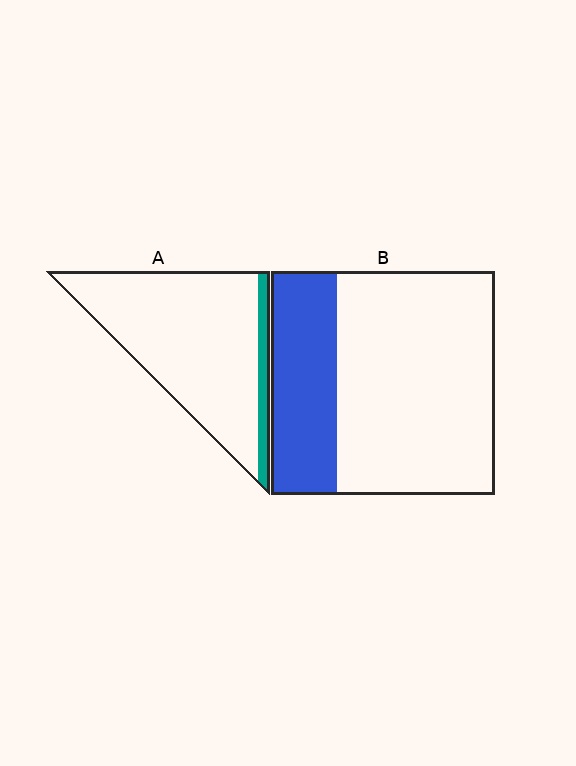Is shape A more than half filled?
No.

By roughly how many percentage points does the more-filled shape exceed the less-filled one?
By roughly 20 percentage points (B over A).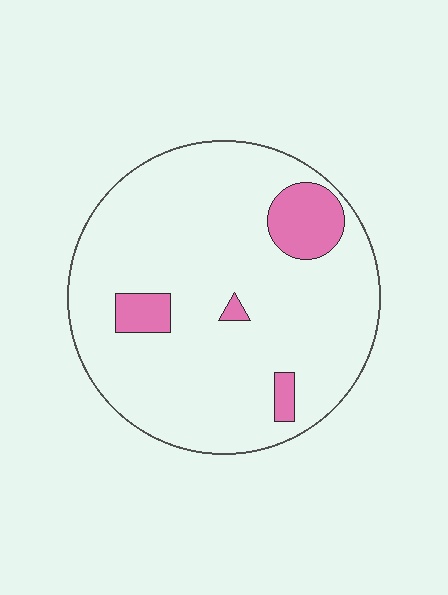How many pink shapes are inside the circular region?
4.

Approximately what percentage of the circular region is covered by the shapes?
Approximately 10%.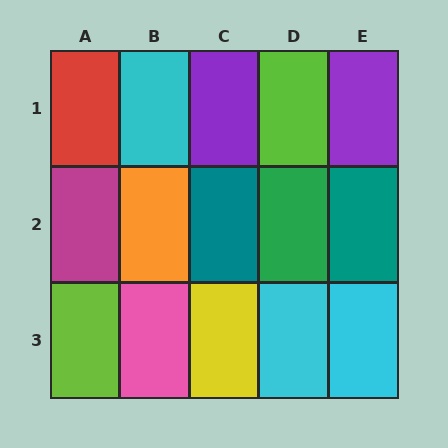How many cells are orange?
1 cell is orange.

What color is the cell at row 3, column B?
Pink.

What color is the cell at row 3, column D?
Cyan.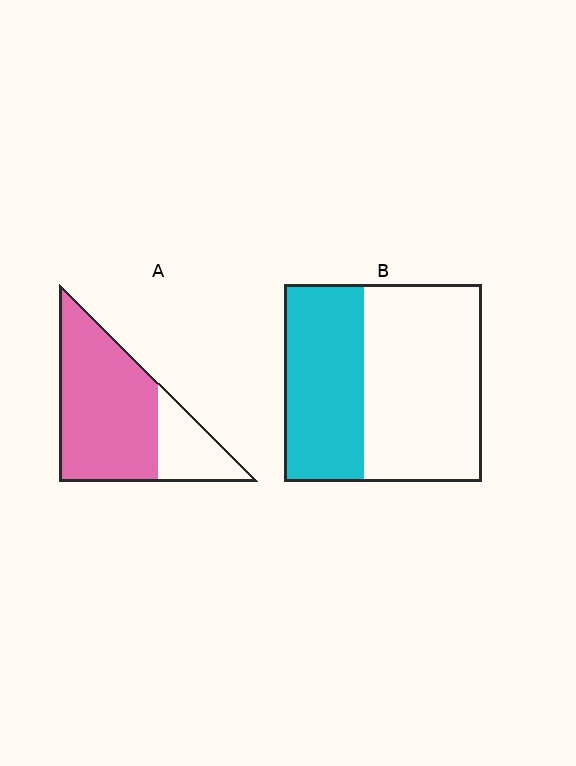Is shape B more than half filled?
No.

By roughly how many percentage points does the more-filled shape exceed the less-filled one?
By roughly 35 percentage points (A over B).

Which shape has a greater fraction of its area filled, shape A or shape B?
Shape A.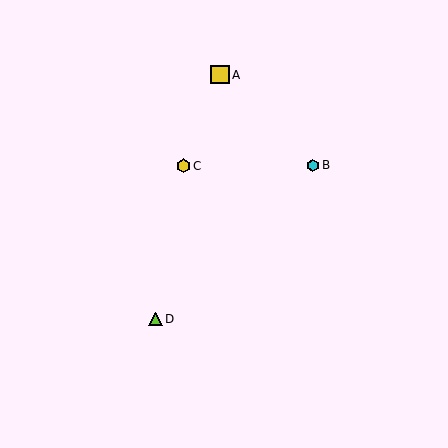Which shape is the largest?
The yellow square (labeled A) is the largest.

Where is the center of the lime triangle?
The center of the lime triangle is at (155, 319).